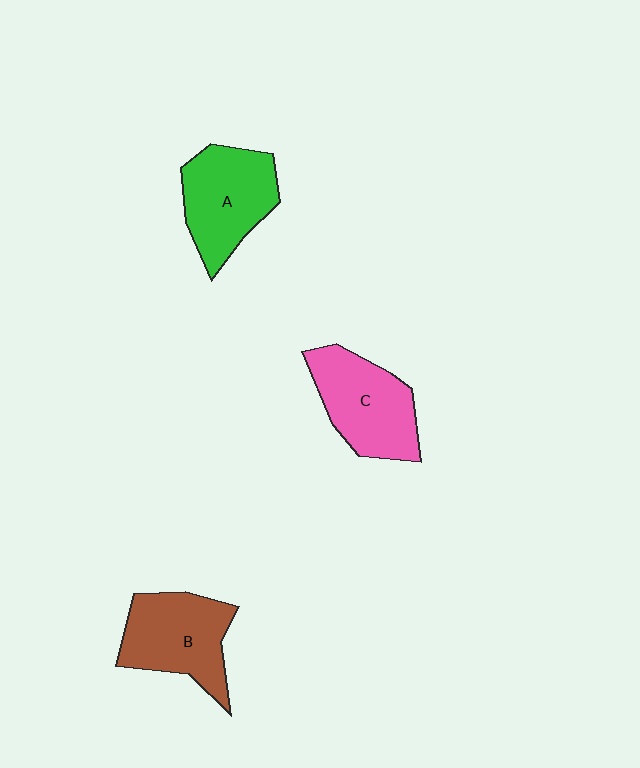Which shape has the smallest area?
Shape A (green).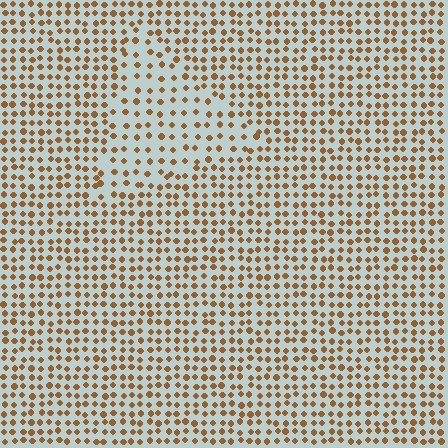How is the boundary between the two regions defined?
The boundary is defined by a change in element density (approximately 1.7x ratio). All elements are the same color, size, and shape.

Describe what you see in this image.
The image contains small brown elements arranged at two different densities. A triangle-shaped region is visible where the elements are less densely packed than the surrounding area.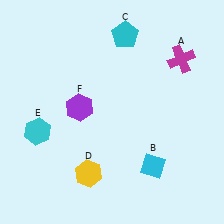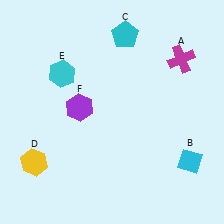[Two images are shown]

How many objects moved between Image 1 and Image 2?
3 objects moved between the two images.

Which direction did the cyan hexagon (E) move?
The cyan hexagon (E) moved up.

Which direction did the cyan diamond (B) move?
The cyan diamond (B) moved right.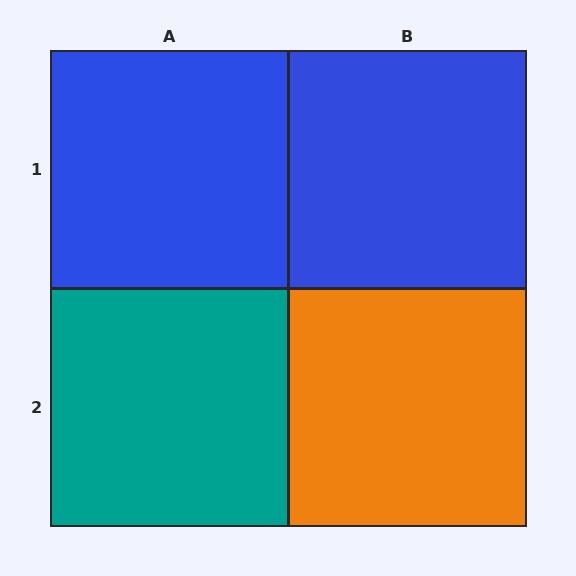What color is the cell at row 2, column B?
Orange.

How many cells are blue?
2 cells are blue.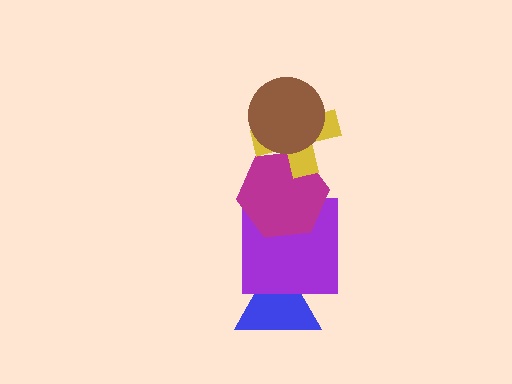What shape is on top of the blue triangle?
The purple square is on top of the blue triangle.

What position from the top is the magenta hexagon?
The magenta hexagon is 3rd from the top.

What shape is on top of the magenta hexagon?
The yellow cross is on top of the magenta hexagon.